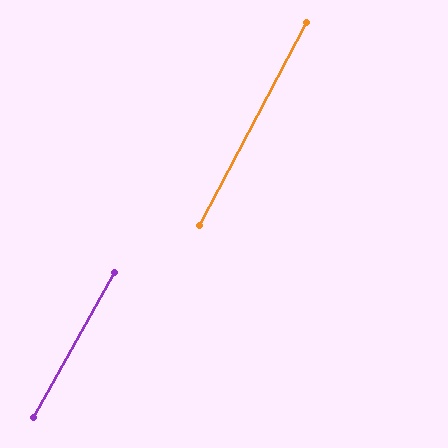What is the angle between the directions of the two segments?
Approximately 2 degrees.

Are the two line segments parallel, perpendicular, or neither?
Parallel — their directions differ by only 1.6°.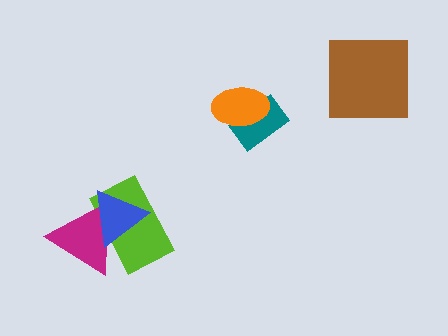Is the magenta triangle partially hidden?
Yes, it is partially covered by another shape.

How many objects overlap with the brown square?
0 objects overlap with the brown square.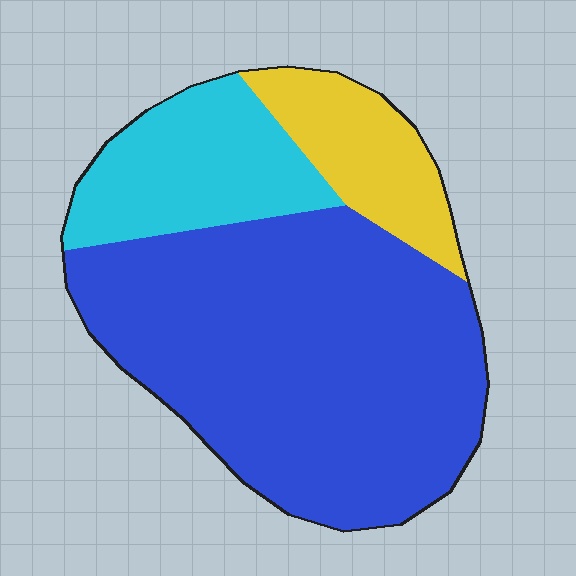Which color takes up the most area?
Blue, at roughly 65%.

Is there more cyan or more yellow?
Cyan.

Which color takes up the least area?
Yellow, at roughly 15%.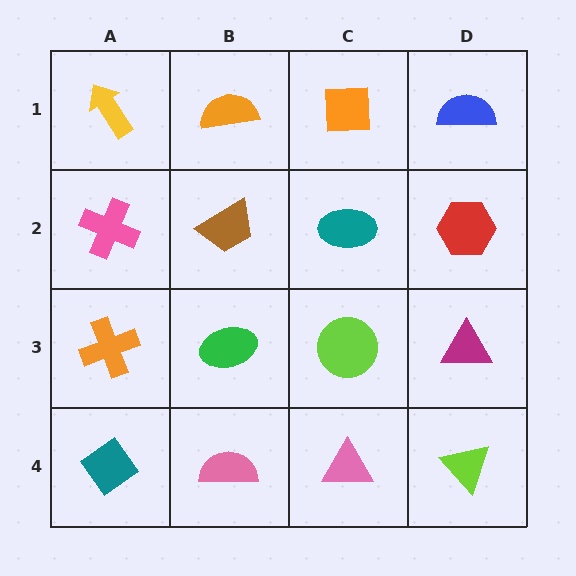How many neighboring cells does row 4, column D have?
2.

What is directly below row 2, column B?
A green ellipse.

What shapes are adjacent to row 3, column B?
A brown trapezoid (row 2, column B), a pink semicircle (row 4, column B), an orange cross (row 3, column A), a lime circle (row 3, column C).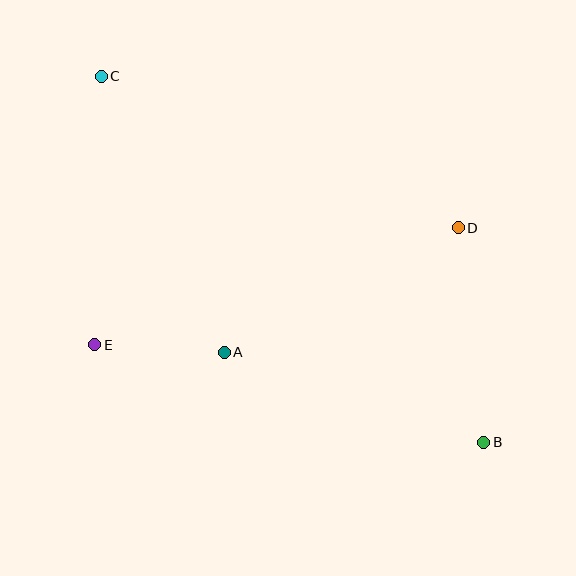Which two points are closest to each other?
Points A and E are closest to each other.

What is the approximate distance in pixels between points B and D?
The distance between B and D is approximately 216 pixels.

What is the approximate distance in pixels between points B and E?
The distance between B and E is approximately 401 pixels.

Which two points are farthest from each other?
Points B and C are farthest from each other.